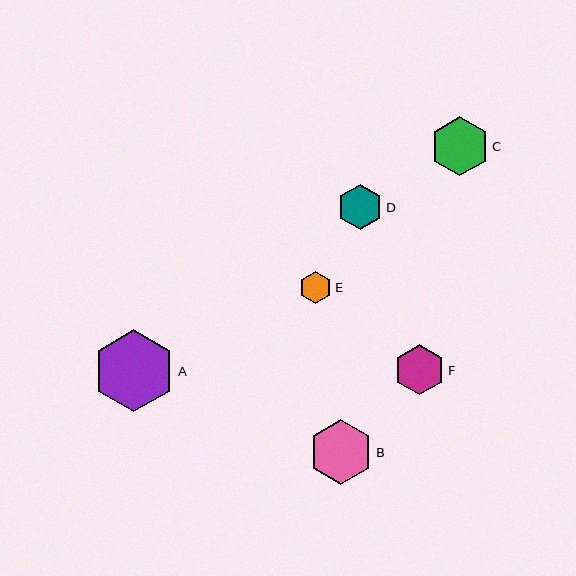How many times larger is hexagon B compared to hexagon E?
Hexagon B is approximately 2.0 times the size of hexagon E.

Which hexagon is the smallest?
Hexagon E is the smallest with a size of approximately 32 pixels.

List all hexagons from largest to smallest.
From largest to smallest: A, B, C, F, D, E.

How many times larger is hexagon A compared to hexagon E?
Hexagon A is approximately 2.6 times the size of hexagon E.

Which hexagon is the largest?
Hexagon A is the largest with a size of approximately 82 pixels.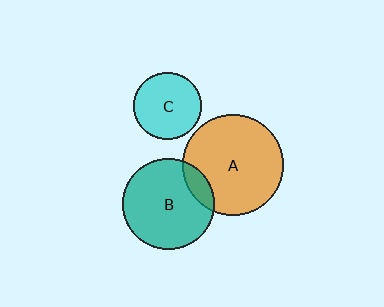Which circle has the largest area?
Circle A (orange).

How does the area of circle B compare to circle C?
Approximately 1.8 times.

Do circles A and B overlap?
Yes.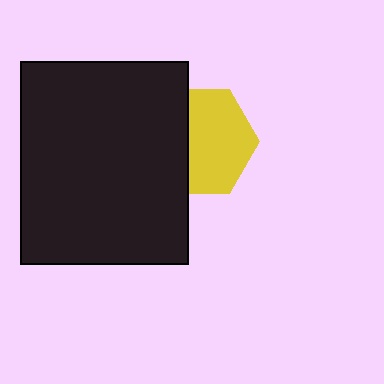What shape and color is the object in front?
The object in front is a black rectangle.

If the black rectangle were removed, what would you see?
You would see the complete yellow hexagon.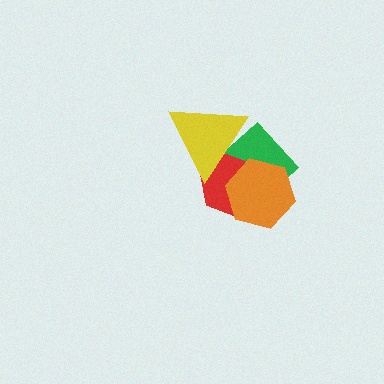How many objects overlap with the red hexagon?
3 objects overlap with the red hexagon.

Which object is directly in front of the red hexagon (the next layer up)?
The orange hexagon is directly in front of the red hexagon.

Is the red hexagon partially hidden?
Yes, it is partially covered by another shape.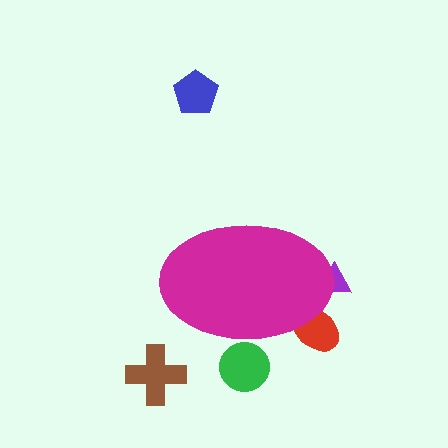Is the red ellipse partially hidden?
Yes, the red ellipse is partially hidden behind the magenta ellipse.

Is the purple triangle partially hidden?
Yes, the purple triangle is partially hidden behind the magenta ellipse.